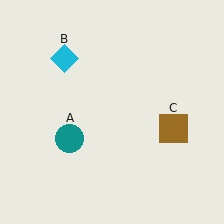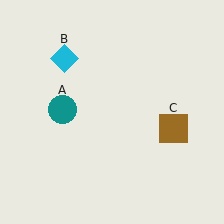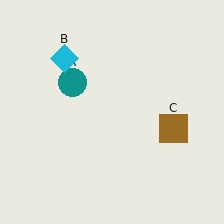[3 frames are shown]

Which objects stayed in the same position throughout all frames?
Cyan diamond (object B) and brown square (object C) remained stationary.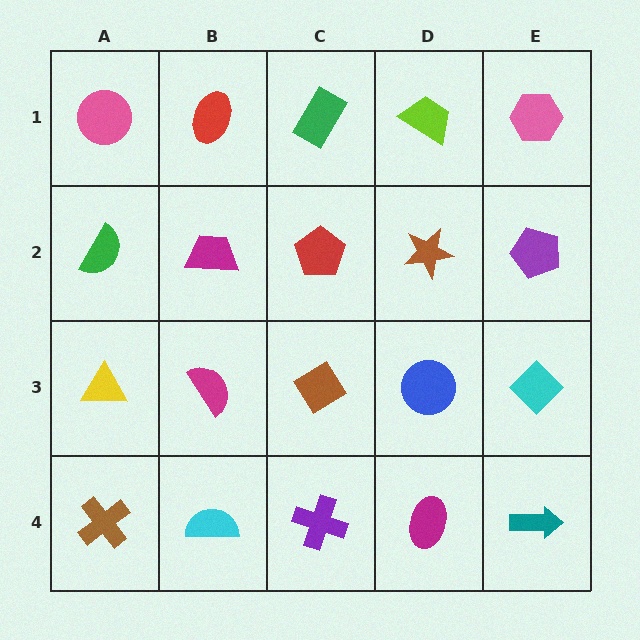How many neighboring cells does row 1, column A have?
2.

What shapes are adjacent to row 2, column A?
A pink circle (row 1, column A), a yellow triangle (row 3, column A), a magenta trapezoid (row 2, column B).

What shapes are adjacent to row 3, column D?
A brown star (row 2, column D), a magenta ellipse (row 4, column D), a brown diamond (row 3, column C), a cyan diamond (row 3, column E).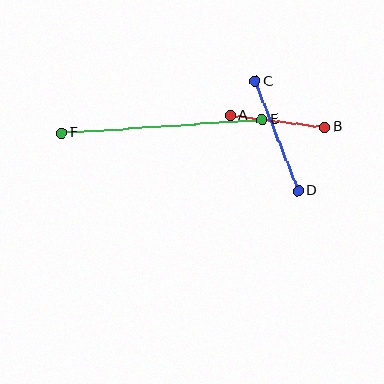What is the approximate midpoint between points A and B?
The midpoint is at approximately (277, 121) pixels.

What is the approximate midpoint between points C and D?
The midpoint is at approximately (277, 136) pixels.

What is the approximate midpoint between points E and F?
The midpoint is at approximately (162, 126) pixels.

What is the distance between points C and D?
The distance is approximately 117 pixels.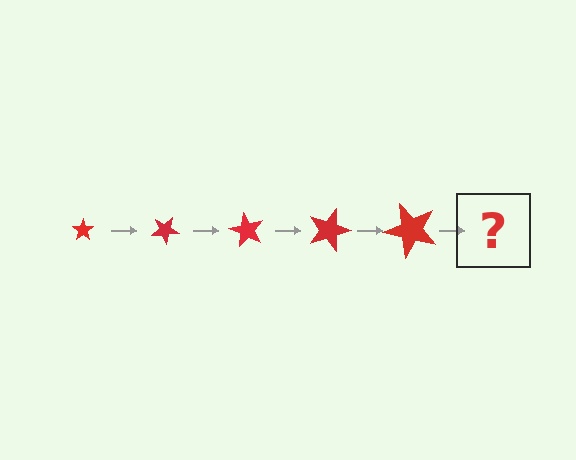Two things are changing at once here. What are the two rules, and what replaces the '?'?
The two rules are that the star grows larger each step and it rotates 30 degrees each step. The '?' should be a star, larger than the previous one and rotated 150 degrees from the start.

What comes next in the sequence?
The next element should be a star, larger than the previous one and rotated 150 degrees from the start.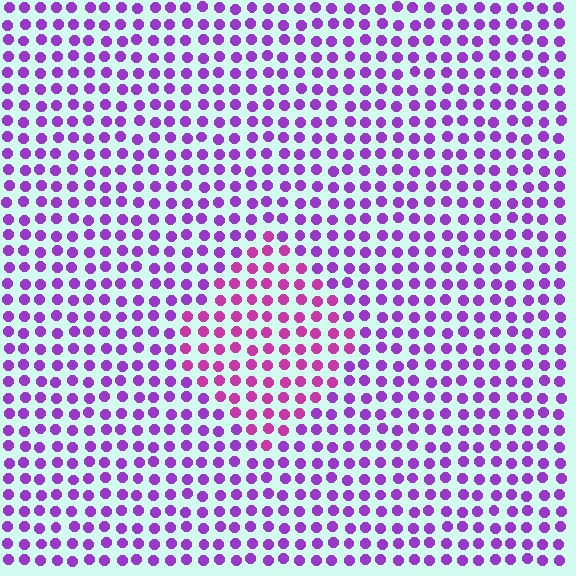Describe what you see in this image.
The image is filled with small purple elements in a uniform arrangement. A diamond-shaped region is visible where the elements are tinted to a slightly different hue, forming a subtle color boundary.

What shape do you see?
I see a diamond.